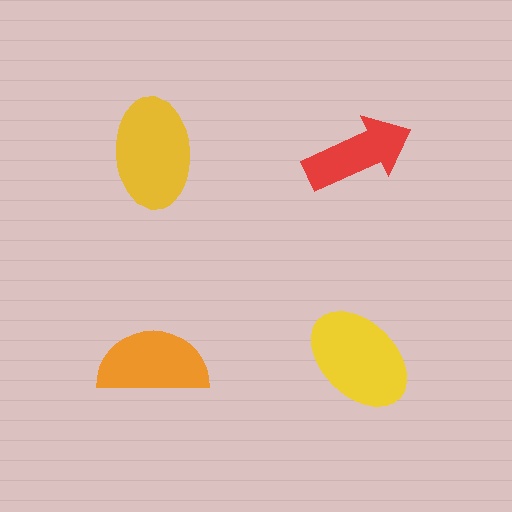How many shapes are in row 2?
2 shapes.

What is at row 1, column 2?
A red arrow.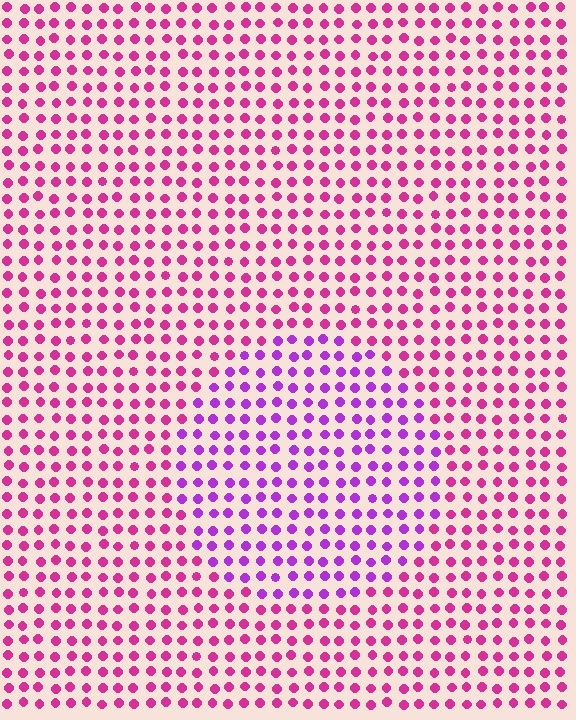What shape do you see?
I see a circle.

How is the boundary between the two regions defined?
The boundary is defined purely by a slight shift in hue (about 36 degrees). Spacing, size, and orientation are identical on both sides.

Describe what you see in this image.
The image is filled with small magenta elements in a uniform arrangement. A circle-shaped region is visible where the elements are tinted to a slightly different hue, forming a subtle color boundary.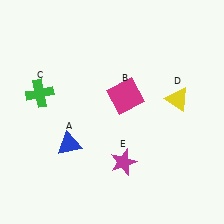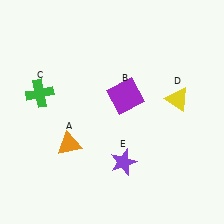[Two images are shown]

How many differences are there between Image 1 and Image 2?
There are 3 differences between the two images.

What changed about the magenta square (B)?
In Image 1, B is magenta. In Image 2, it changed to purple.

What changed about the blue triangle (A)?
In Image 1, A is blue. In Image 2, it changed to orange.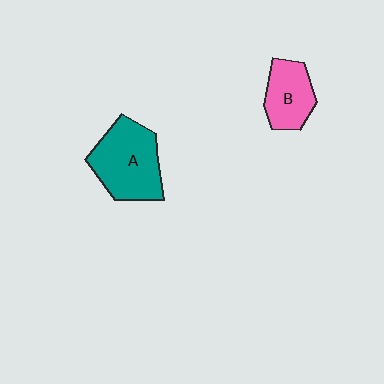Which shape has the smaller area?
Shape B (pink).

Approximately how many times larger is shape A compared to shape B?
Approximately 1.6 times.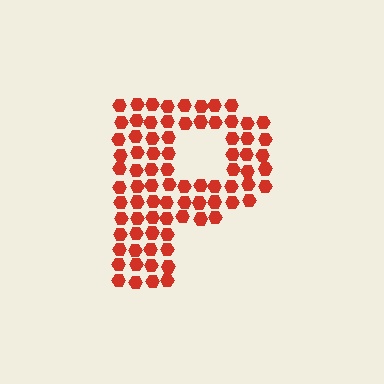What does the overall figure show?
The overall figure shows the letter P.